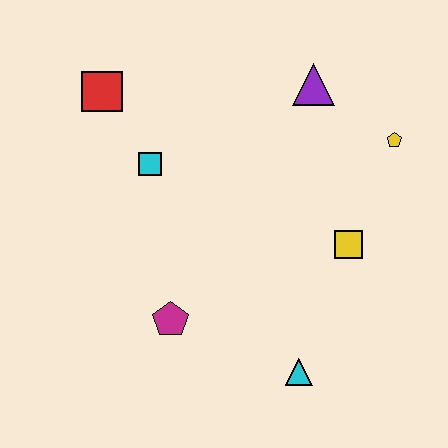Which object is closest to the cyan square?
The red square is closest to the cyan square.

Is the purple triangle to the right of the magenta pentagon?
Yes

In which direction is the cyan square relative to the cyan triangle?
The cyan square is above the cyan triangle.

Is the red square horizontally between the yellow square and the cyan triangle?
No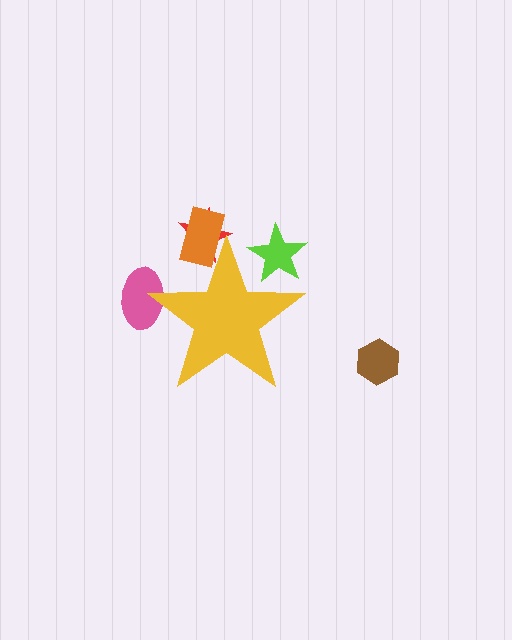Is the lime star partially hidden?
Yes, the lime star is partially hidden behind the yellow star.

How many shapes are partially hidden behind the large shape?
4 shapes are partially hidden.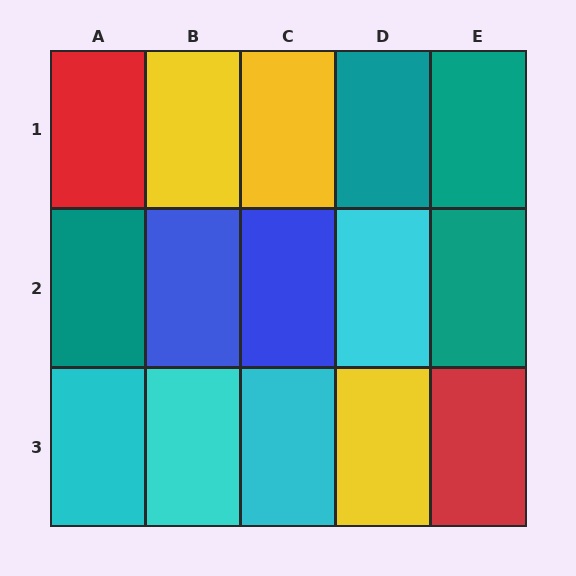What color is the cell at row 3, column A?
Cyan.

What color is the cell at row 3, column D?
Yellow.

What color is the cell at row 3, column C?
Cyan.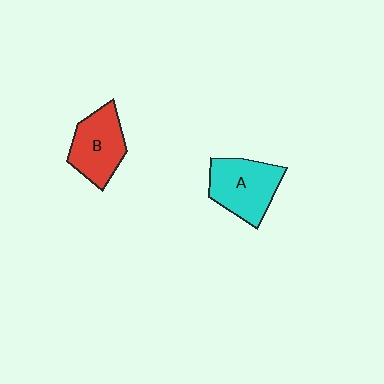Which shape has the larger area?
Shape A (cyan).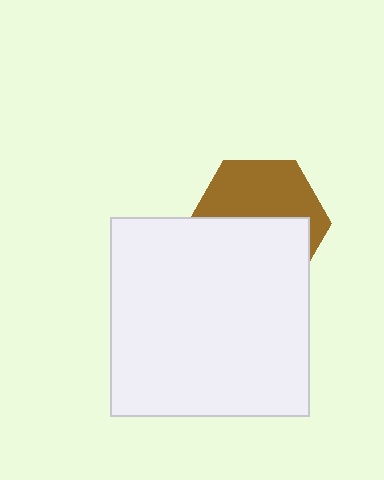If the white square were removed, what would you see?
You would see the complete brown hexagon.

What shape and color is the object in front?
The object in front is a white square.